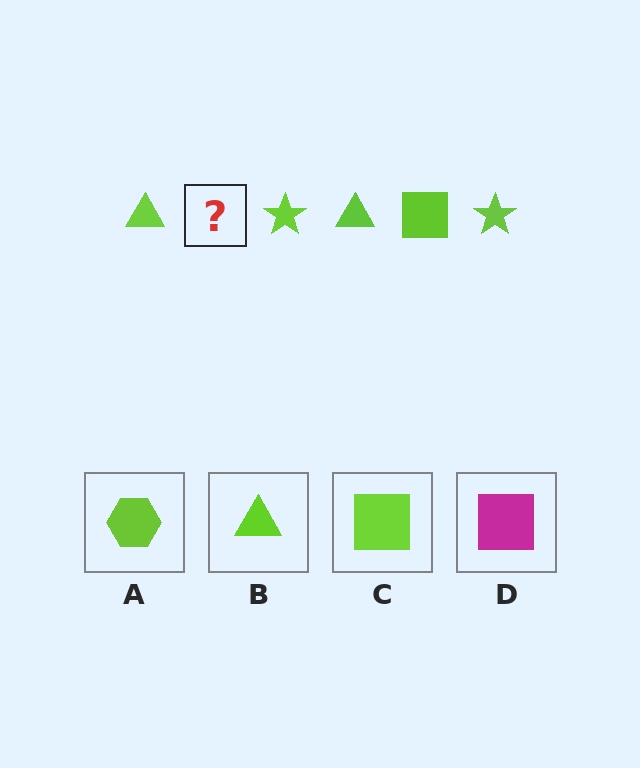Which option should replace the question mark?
Option C.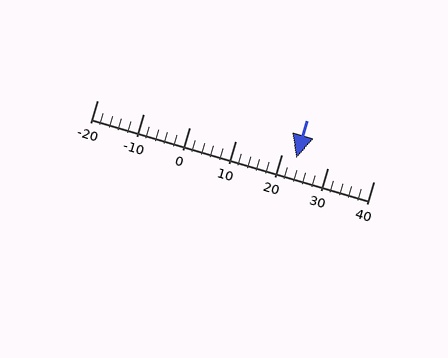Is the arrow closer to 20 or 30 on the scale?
The arrow is closer to 20.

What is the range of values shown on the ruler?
The ruler shows values from -20 to 40.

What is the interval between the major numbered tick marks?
The major tick marks are spaced 10 units apart.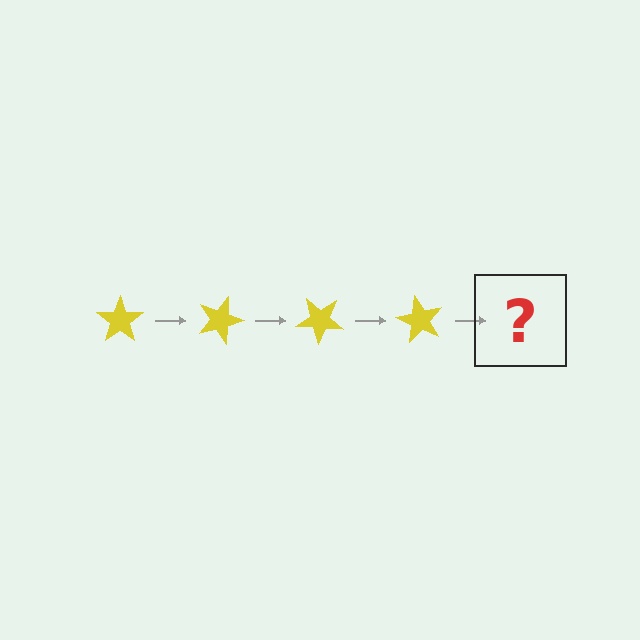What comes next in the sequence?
The next element should be a yellow star rotated 80 degrees.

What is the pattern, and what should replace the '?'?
The pattern is that the star rotates 20 degrees each step. The '?' should be a yellow star rotated 80 degrees.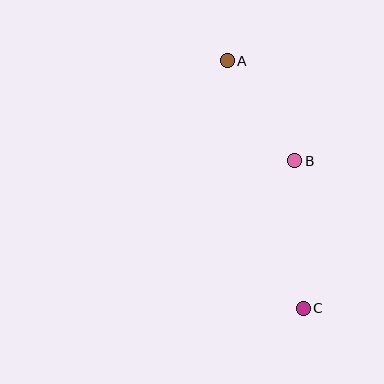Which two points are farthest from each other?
Points A and C are farthest from each other.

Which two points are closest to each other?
Points A and B are closest to each other.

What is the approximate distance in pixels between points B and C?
The distance between B and C is approximately 148 pixels.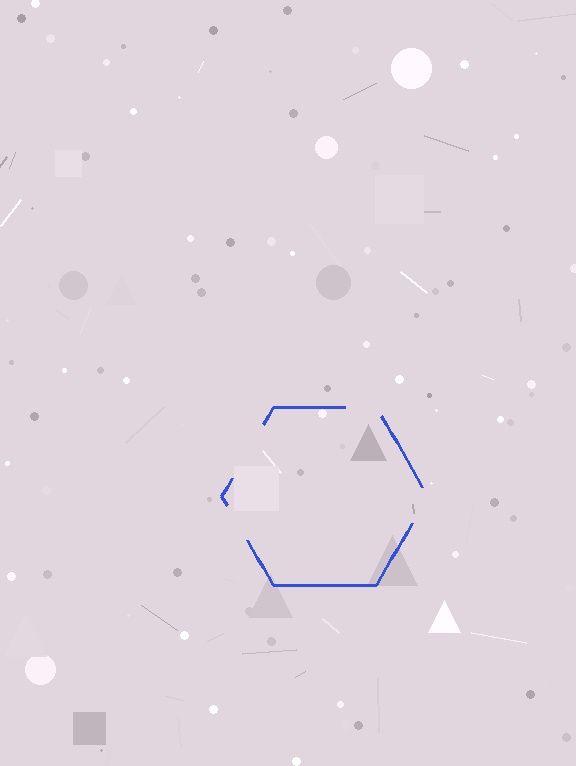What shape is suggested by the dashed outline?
The dashed outline suggests a hexagon.